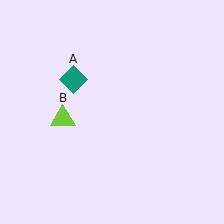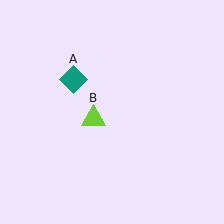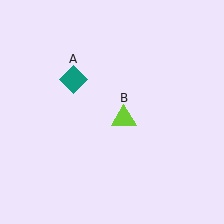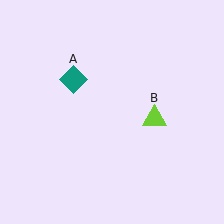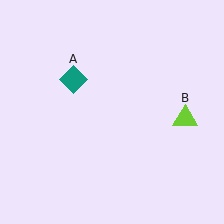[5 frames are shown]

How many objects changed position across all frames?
1 object changed position: lime triangle (object B).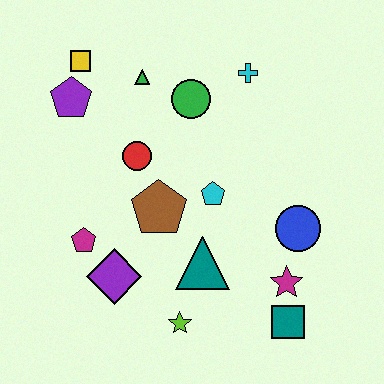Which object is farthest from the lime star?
The yellow square is farthest from the lime star.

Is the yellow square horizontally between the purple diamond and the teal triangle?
No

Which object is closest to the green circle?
The green triangle is closest to the green circle.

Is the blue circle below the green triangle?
Yes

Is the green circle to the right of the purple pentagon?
Yes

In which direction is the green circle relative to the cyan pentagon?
The green circle is above the cyan pentagon.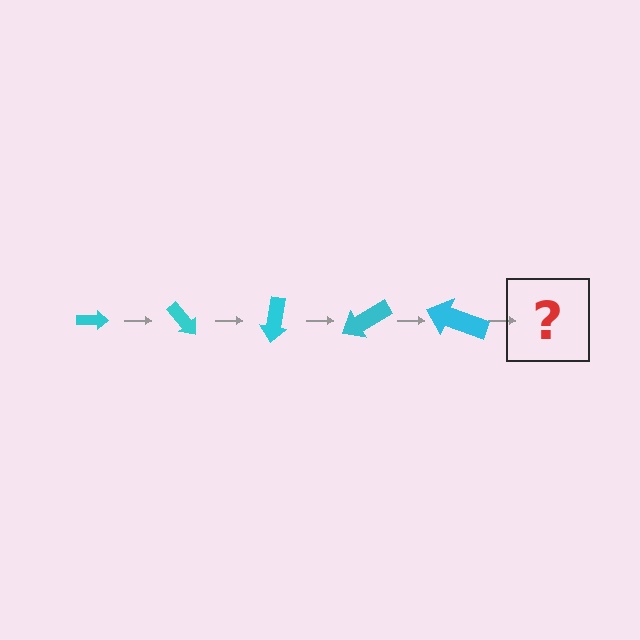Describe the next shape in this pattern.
It should be an arrow, larger than the previous one and rotated 250 degrees from the start.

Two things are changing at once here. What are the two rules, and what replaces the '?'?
The two rules are that the arrow grows larger each step and it rotates 50 degrees each step. The '?' should be an arrow, larger than the previous one and rotated 250 degrees from the start.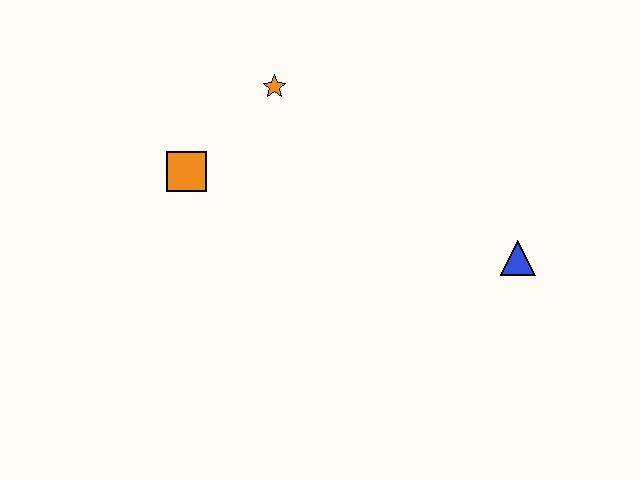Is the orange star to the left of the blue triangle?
Yes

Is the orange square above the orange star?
No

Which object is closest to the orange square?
The orange star is closest to the orange square.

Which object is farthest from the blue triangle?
The orange square is farthest from the blue triangle.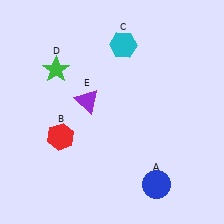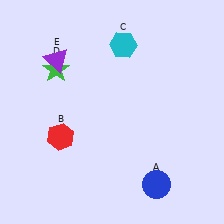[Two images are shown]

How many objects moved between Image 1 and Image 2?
1 object moved between the two images.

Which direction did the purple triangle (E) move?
The purple triangle (E) moved up.